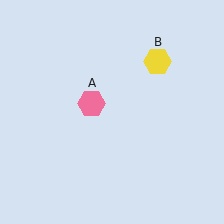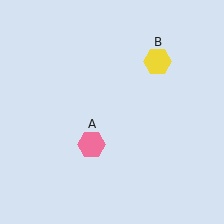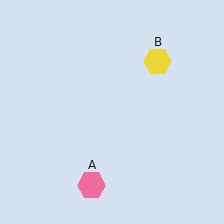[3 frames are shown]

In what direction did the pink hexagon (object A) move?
The pink hexagon (object A) moved down.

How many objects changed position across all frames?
1 object changed position: pink hexagon (object A).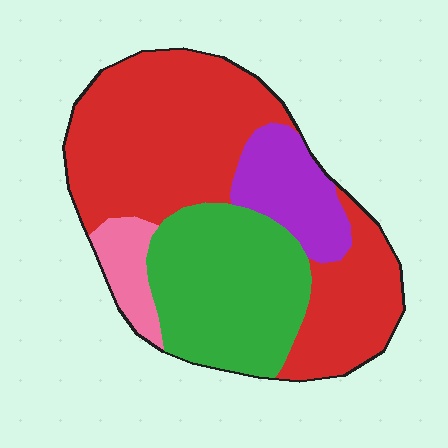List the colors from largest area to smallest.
From largest to smallest: red, green, purple, pink.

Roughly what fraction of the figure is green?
Green covers about 30% of the figure.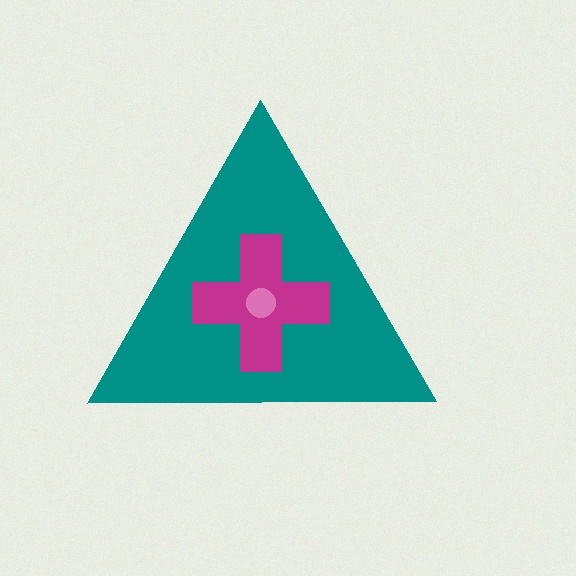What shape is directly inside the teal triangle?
The magenta cross.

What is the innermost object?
The pink circle.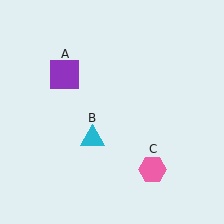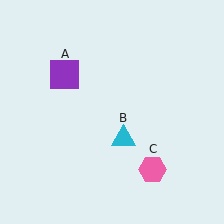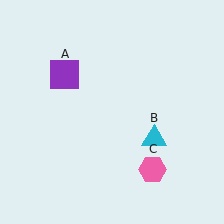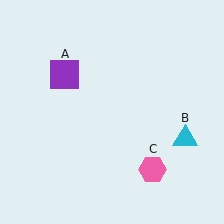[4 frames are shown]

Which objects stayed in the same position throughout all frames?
Purple square (object A) and pink hexagon (object C) remained stationary.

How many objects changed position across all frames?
1 object changed position: cyan triangle (object B).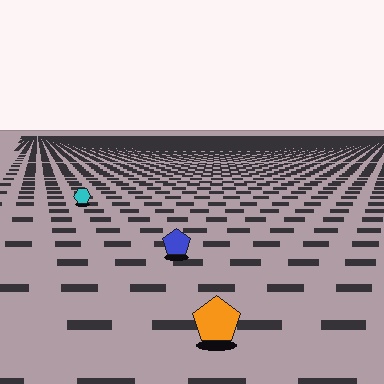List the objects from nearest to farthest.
From nearest to farthest: the orange pentagon, the blue pentagon, the cyan hexagon.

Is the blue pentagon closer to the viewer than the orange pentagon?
No. The orange pentagon is closer — you can tell from the texture gradient: the ground texture is coarser near it.